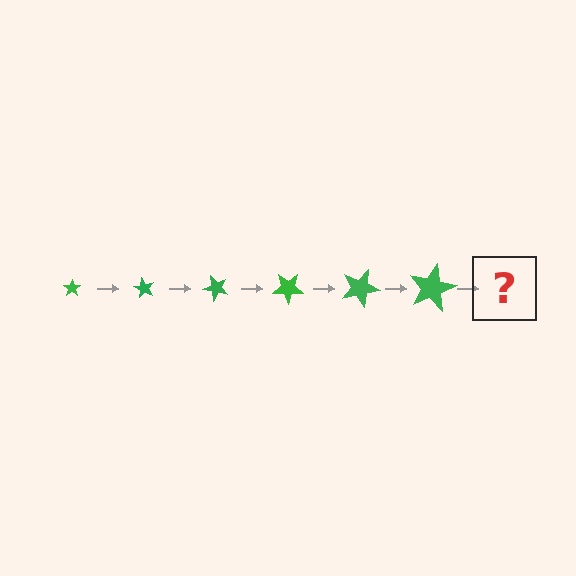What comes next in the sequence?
The next element should be a star, larger than the previous one and rotated 360 degrees from the start.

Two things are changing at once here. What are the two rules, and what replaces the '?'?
The two rules are that the star grows larger each step and it rotates 60 degrees each step. The '?' should be a star, larger than the previous one and rotated 360 degrees from the start.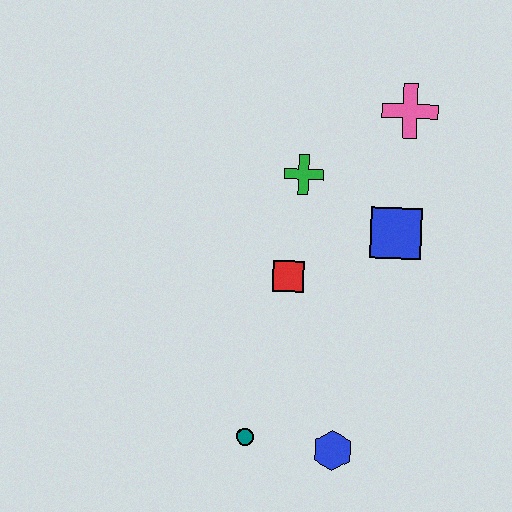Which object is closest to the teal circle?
The blue hexagon is closest to the teal circle.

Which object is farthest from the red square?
The pink cross is farthest from the red square.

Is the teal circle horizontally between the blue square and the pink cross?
No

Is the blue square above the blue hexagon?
Yes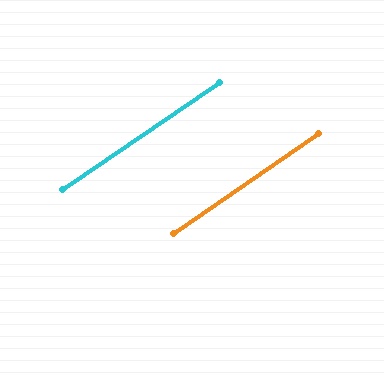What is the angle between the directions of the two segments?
Approximately 0 degrees.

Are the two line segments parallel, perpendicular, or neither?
Parallel — their directions differ by only 0.1°.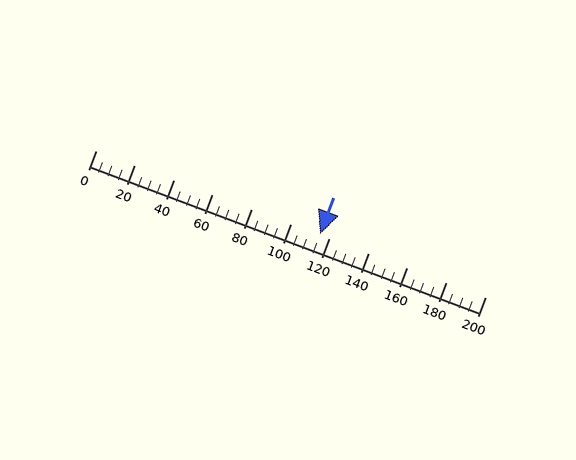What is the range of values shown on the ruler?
The ruler shows values from 0 to 200.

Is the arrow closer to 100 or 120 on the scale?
The arrow is closer to 120.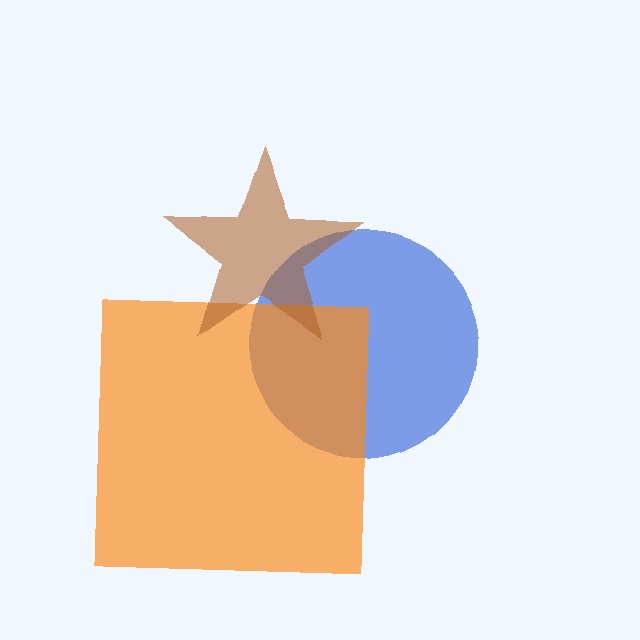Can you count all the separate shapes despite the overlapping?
Yes, there are 3 separate shapes.